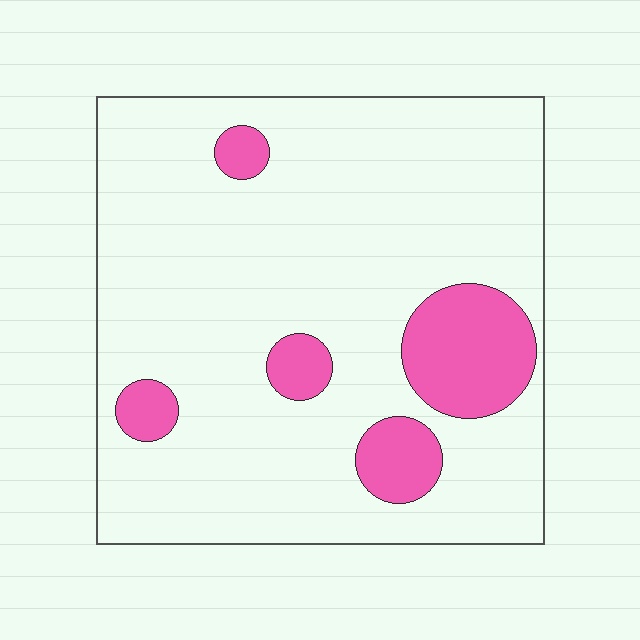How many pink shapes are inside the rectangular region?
5.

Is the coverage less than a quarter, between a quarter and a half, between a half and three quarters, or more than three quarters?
Less than a quarter.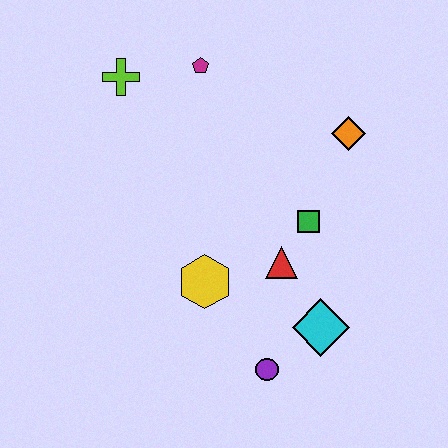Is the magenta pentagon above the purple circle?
Yes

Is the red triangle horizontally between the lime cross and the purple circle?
No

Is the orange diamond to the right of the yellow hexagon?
Yes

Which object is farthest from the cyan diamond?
The lime cross is farthest from the cyan diamond.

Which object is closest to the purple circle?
The cyan diamond is closest to the purple circle.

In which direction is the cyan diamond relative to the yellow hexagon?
The cyan diamond is to the right of the yellow hexagon.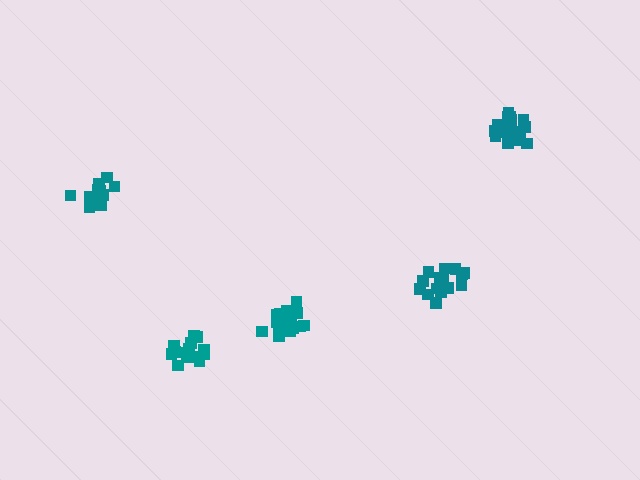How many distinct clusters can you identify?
There are 5 distinct clusters.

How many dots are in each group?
Group 1: 19 dots, Group 2: 21 dots, Group 3: 16 dots, Group 4: 16 dots, Group 5: 17 dots (89 total).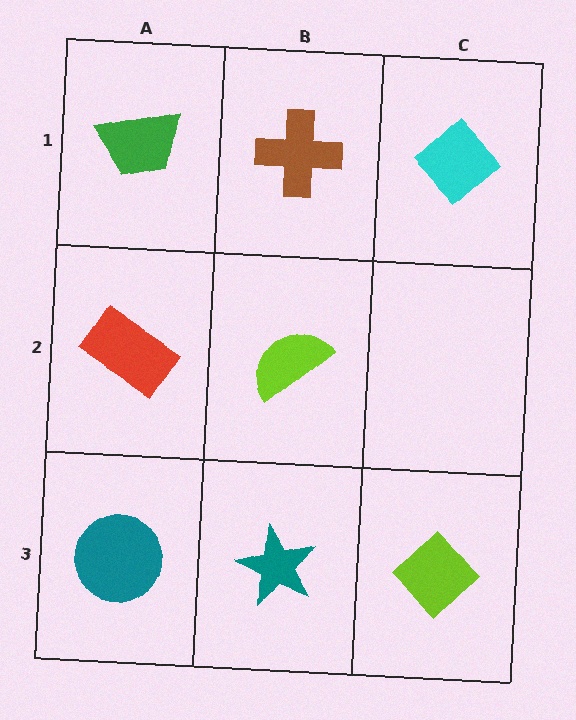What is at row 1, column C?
A cyan diamond.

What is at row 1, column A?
A green trapezoid.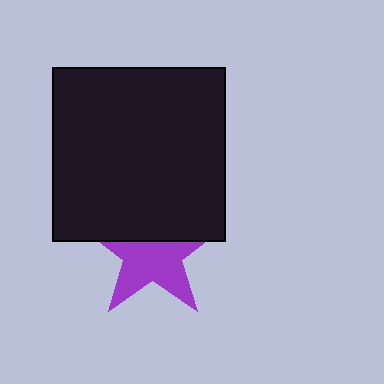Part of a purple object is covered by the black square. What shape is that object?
It is a star.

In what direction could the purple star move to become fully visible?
The purple star could move down. That would shift it out from behind the black square entirely.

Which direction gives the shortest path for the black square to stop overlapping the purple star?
Moving up gives the shortest separation.